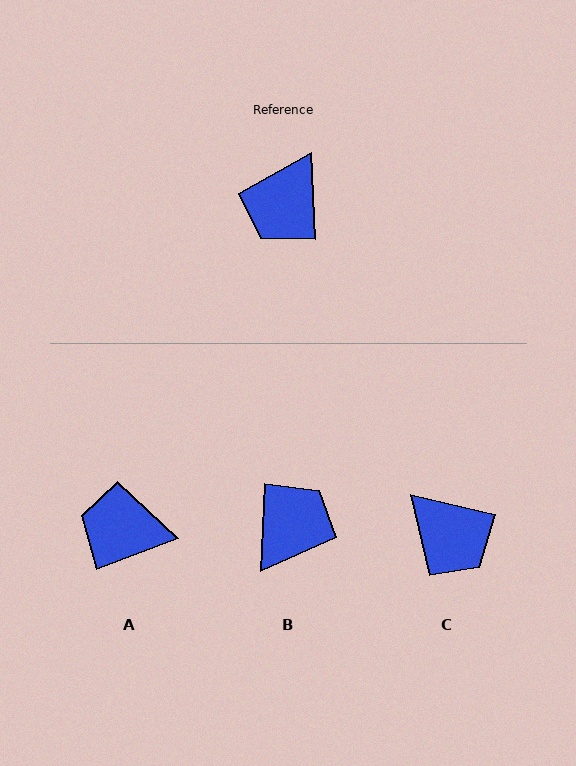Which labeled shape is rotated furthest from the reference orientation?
B, about 174 degrees away.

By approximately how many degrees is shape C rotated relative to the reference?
Approximately 74 degrees counter-clockwise.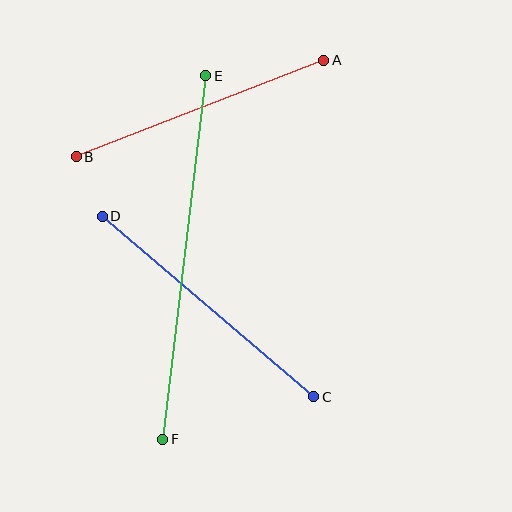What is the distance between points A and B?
The distance is approximately 266 pixels.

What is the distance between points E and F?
The distance is approximately 366 pixels.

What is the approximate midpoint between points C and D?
The midpoint is at approximately (208, 307) pixels.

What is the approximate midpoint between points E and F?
The midpoint is at approximately (184, 257) pixels.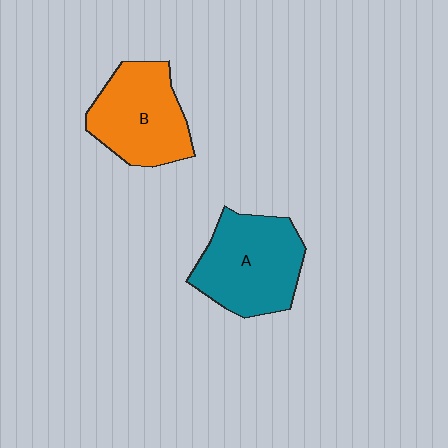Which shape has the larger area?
Shape A (teal).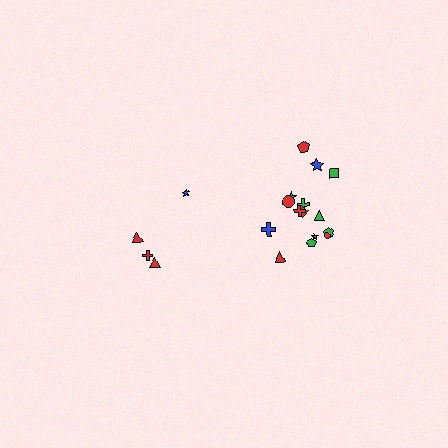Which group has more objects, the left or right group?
The right group.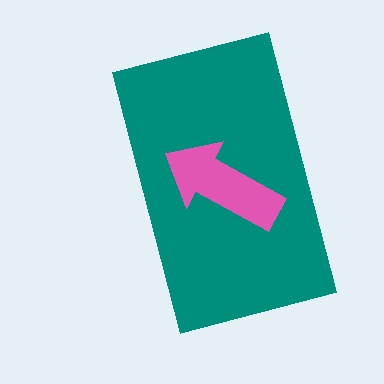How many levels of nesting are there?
2.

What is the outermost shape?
The teal rectangle.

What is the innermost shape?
The pink arrow.